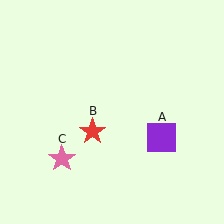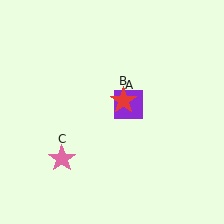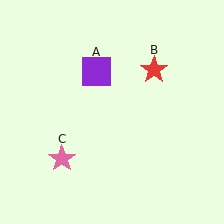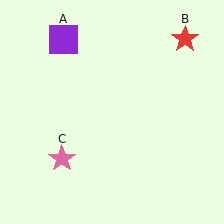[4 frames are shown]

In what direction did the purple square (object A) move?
The purple square (object A) moved up and to the left.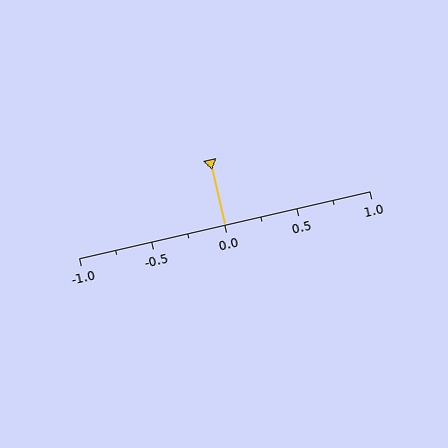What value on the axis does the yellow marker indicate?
The marker indicates approximately 0.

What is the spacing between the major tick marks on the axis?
The major ticks are spaced 0.5 apart.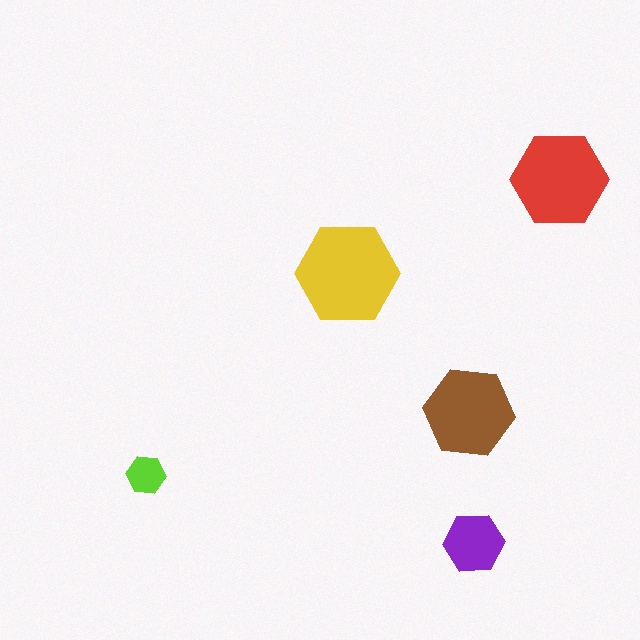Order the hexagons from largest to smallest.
the yellow one, the red one, the brown one, the purple one, the lime one.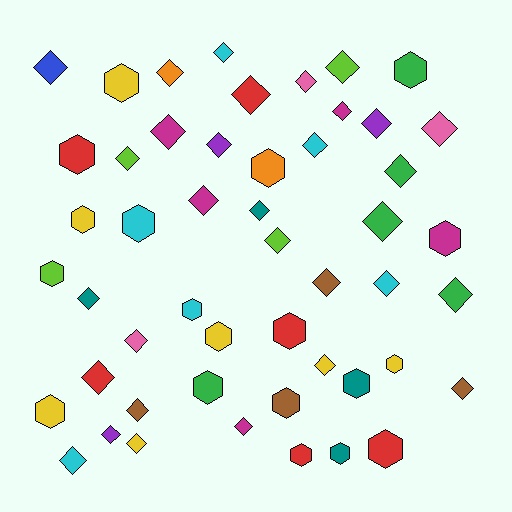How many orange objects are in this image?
There are 2 orange objects.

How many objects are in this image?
There are 50 objects.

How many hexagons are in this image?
There are 19 hexagons.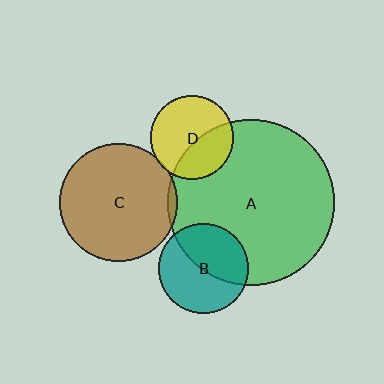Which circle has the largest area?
Circle A (green).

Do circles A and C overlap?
Yes.